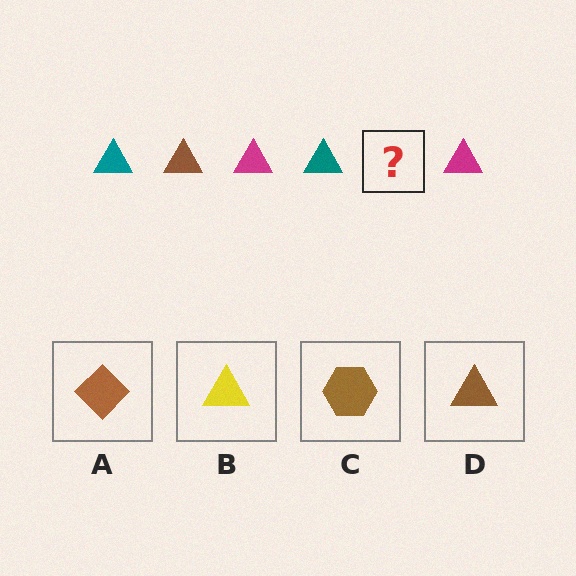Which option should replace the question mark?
Option D.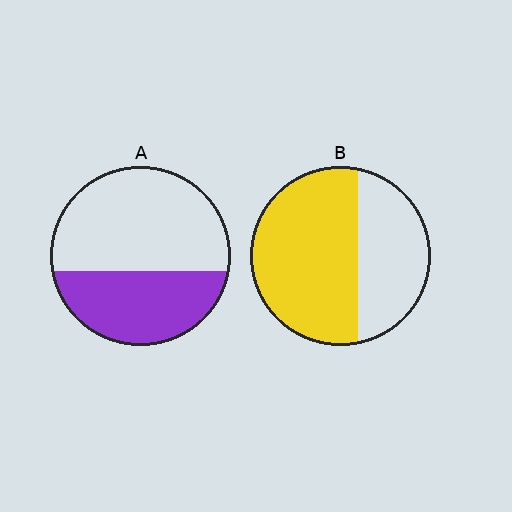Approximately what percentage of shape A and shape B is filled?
A is approximately 40% and B is approximately 60%.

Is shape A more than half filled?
No.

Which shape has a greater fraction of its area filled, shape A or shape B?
Shape B.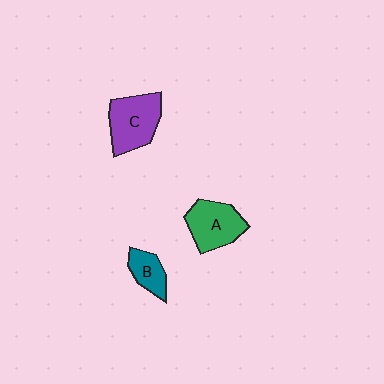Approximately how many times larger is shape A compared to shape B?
Approximately 1.7 times.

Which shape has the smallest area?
Shape B (teal).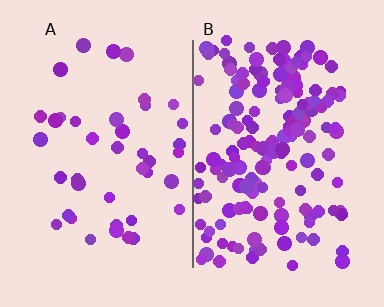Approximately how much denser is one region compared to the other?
Approximately 3.9× — region B over region A.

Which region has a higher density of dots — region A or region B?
B (the right).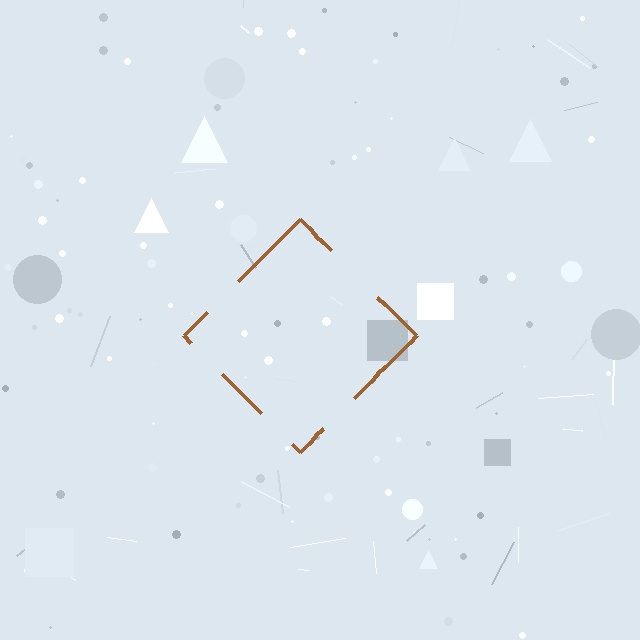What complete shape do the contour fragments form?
The contour fragments form a diamond.